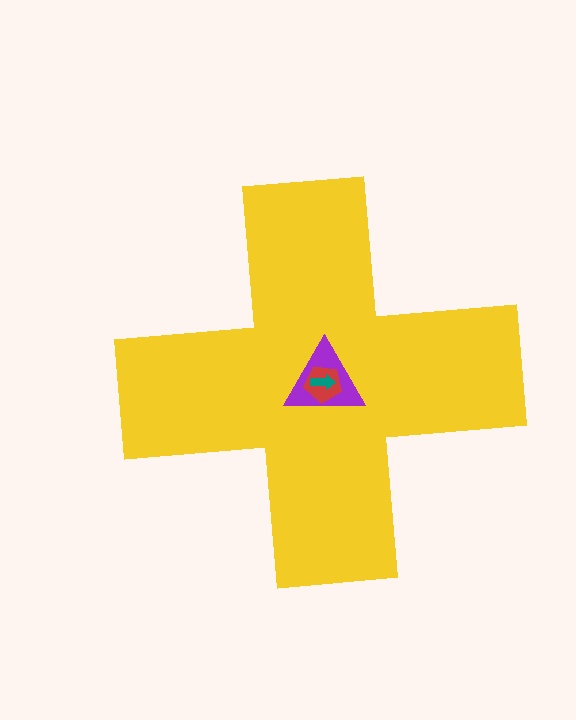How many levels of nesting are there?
4.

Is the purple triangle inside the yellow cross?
Yes.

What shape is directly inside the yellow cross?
The purple triangle.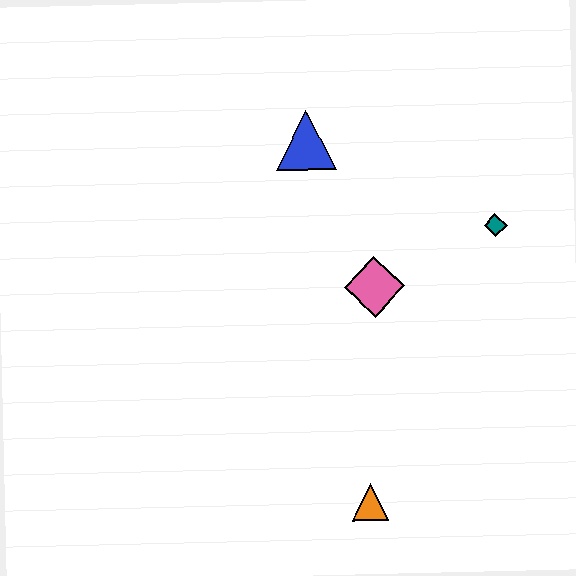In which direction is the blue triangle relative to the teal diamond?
The blue triangle is to the left of the teal diamond.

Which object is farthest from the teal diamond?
The orange triangle is farthest from the teal diamond.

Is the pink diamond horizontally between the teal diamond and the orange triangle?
Yes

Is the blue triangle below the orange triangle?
No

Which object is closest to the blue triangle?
The pink diamond is closest to the blue triangle.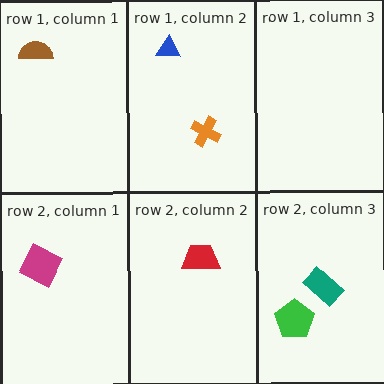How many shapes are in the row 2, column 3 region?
2.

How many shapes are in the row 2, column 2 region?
1.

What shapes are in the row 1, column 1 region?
The brown semicircle.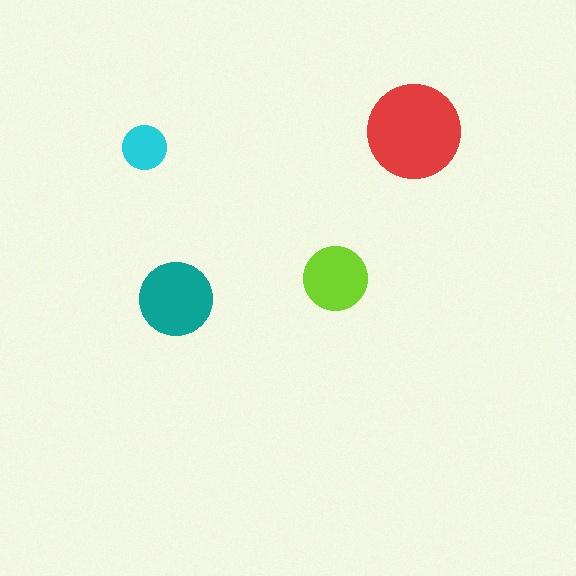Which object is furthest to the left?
The cyan circle is leftmost.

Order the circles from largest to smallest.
the red one, the teal one, the lime one, the cyan one.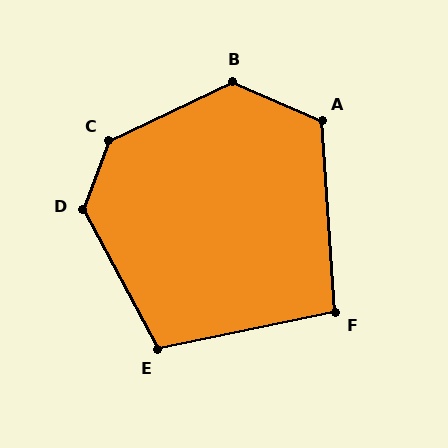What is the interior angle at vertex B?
Approximately 131 degrees (obtuse).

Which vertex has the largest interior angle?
C, at approximately 136 degrees.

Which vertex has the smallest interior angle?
F, at approximately 98 degrees.